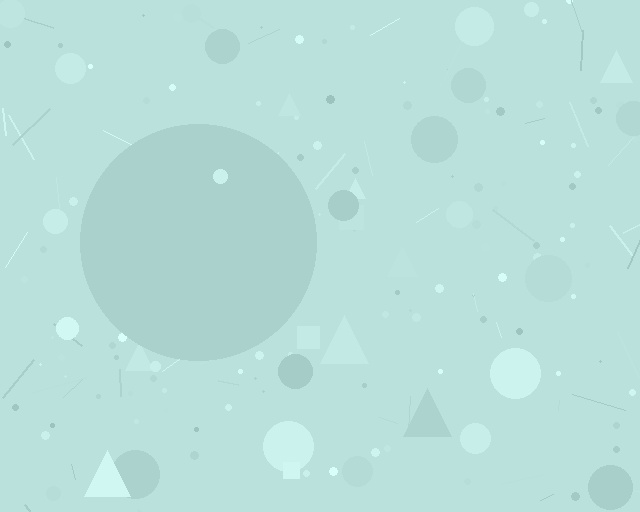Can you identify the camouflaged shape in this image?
The camouflaged shape is a circle.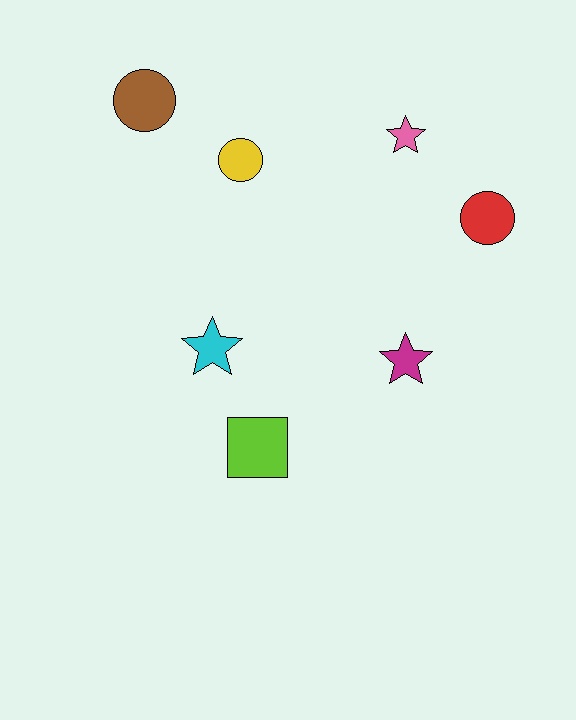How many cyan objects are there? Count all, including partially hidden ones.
There is 1 cyan object.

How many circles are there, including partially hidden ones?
There are 3 circles.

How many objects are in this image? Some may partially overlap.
There are 7 objects.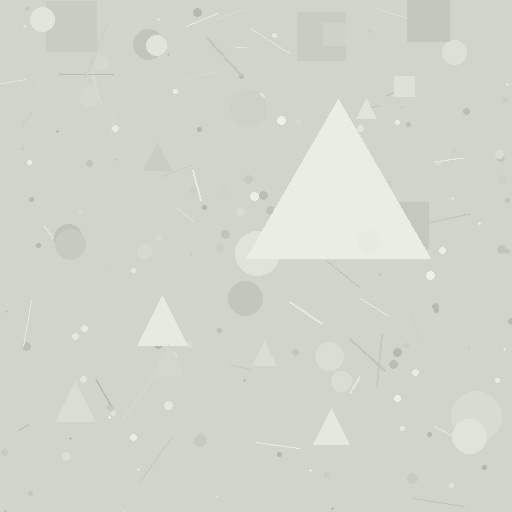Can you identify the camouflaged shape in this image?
The camouflaged shape is a triangle.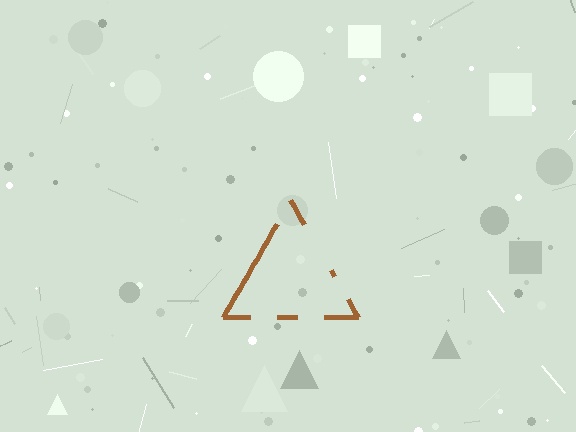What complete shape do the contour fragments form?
The contour fragments form a triangle.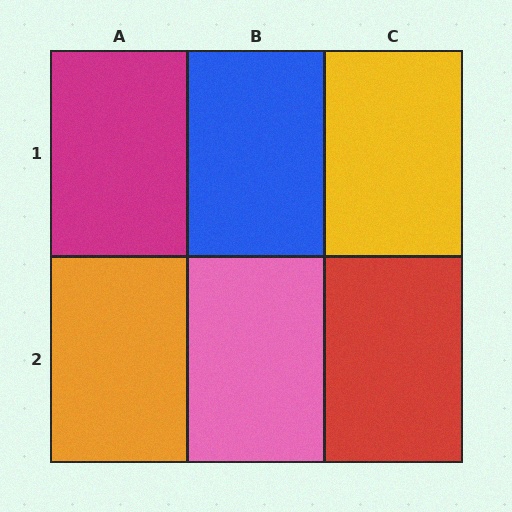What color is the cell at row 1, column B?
Blue.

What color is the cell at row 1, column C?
Yellow.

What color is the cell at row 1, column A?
Magenta.